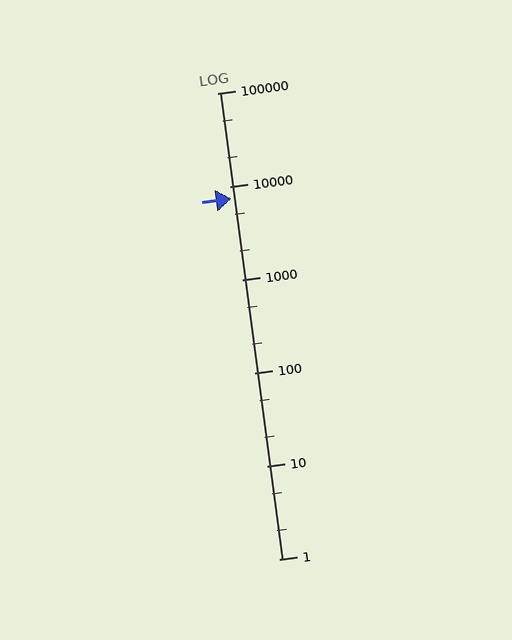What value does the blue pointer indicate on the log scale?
The pointer indicates approximately 7400.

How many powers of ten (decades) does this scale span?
The scale spans 5 decades, from 1 to 100000.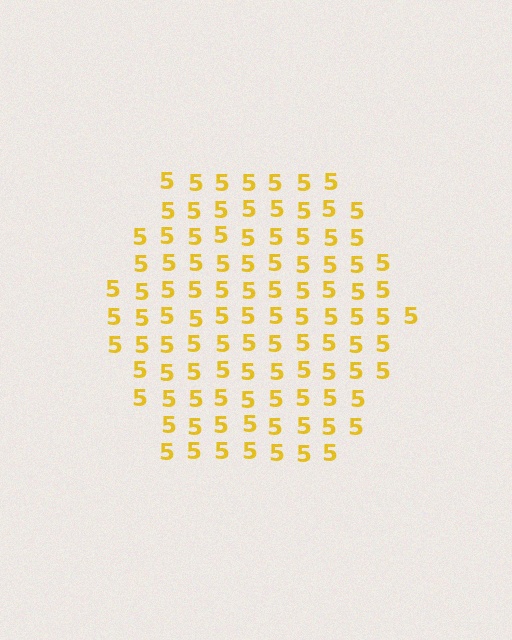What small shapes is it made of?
It is made of small digit 5's.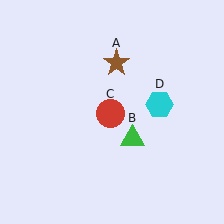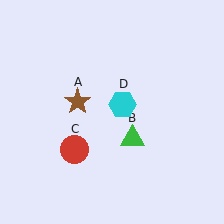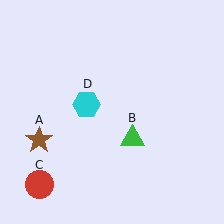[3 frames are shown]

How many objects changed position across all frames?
3 objects changed position: brown star (object A), red circle (object C), cyan hexagon (object D).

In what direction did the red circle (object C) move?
The red circle (object C) moved down and to the left.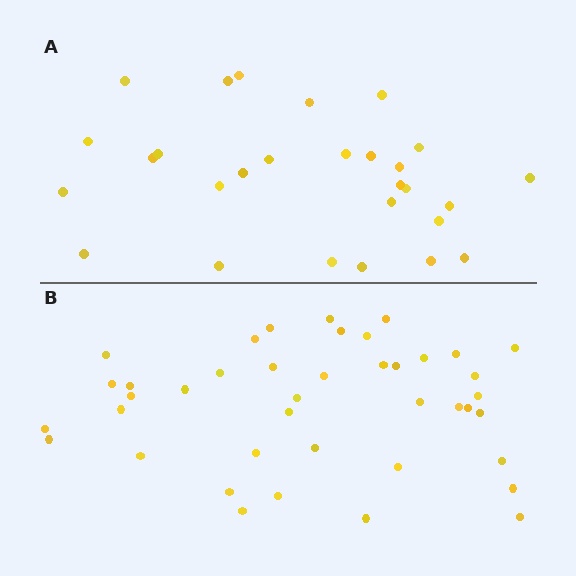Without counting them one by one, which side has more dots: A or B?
Region B (the bottom region) has more dots.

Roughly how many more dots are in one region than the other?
Region B has approximately 15 more dots than region A.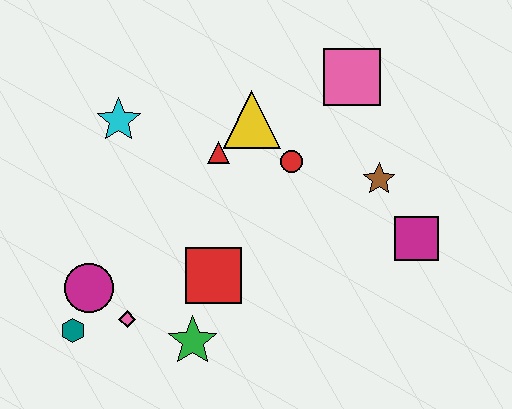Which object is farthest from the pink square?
The teal hexagon is farthest from the pink square.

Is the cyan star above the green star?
Yes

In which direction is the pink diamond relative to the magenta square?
The pink diamond is to the left of the magenta square.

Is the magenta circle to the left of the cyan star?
Yes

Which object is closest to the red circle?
The yellow triangle is closest to the red circle.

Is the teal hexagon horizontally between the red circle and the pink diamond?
No